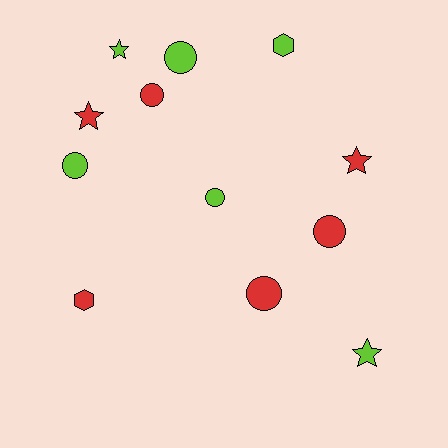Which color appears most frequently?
Red, with 6 objects.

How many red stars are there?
There are 2 red stars.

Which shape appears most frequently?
Circle, with 6 objects.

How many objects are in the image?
There are 12 objects.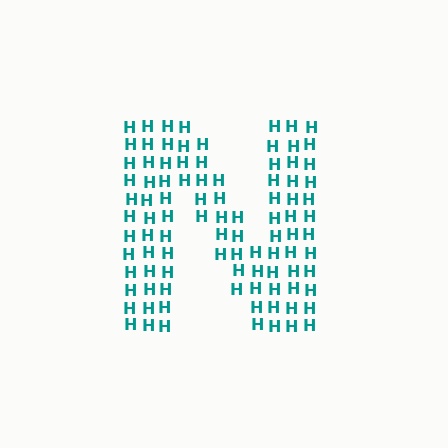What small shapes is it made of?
It is made of small letter H's.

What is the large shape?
The large shape is the letter N.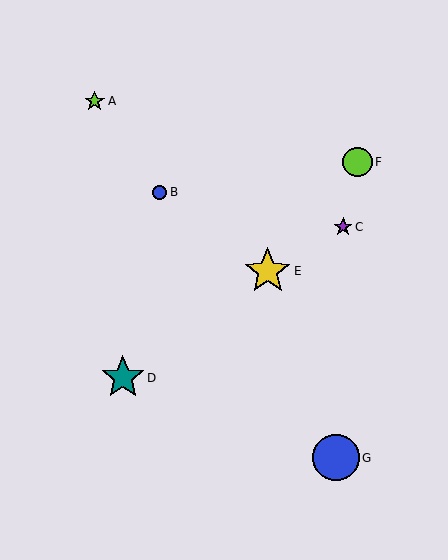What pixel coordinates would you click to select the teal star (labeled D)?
Click at (123, 378) to select the teal star D.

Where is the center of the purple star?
The center of the purple star is at (343, 227).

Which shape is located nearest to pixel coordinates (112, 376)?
The teal star (labeled D) at (123, 378) is nearest to that location.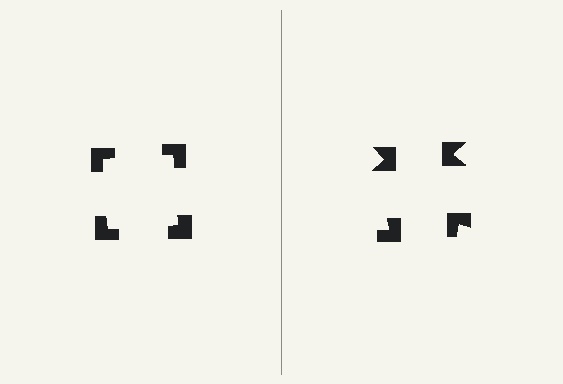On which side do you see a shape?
An illusory square appears on the left side. On the right side the wedge cuts are rotated, so no coherent shape forms.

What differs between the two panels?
The notched squares are positioned identically on both sides; only the wedge orientations differ. On the left they align to a square; on the right they are misaligned.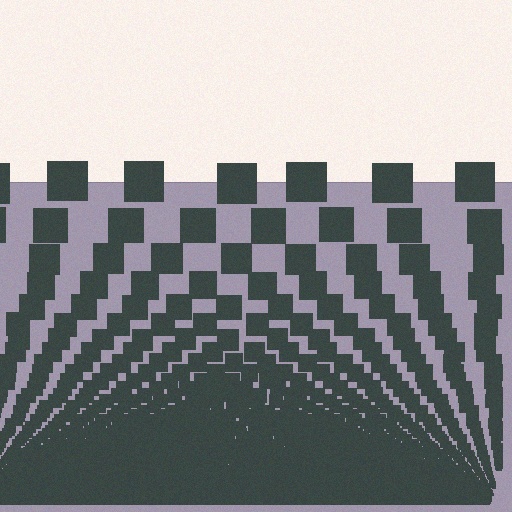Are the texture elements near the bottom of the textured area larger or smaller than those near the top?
Smaller. The gradient is inverted — elements near the bottom are smaller and denser.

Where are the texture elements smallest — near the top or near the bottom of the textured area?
Near the bottom.